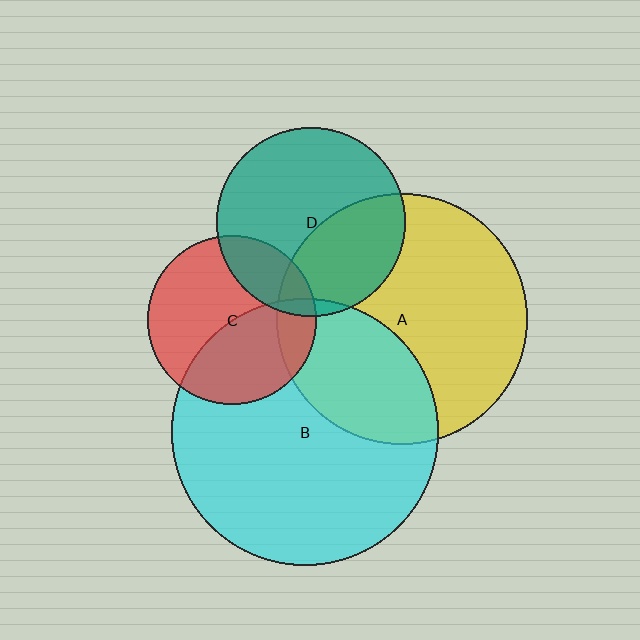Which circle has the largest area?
Circle B (cyan).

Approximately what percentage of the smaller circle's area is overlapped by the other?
Approximately 20%.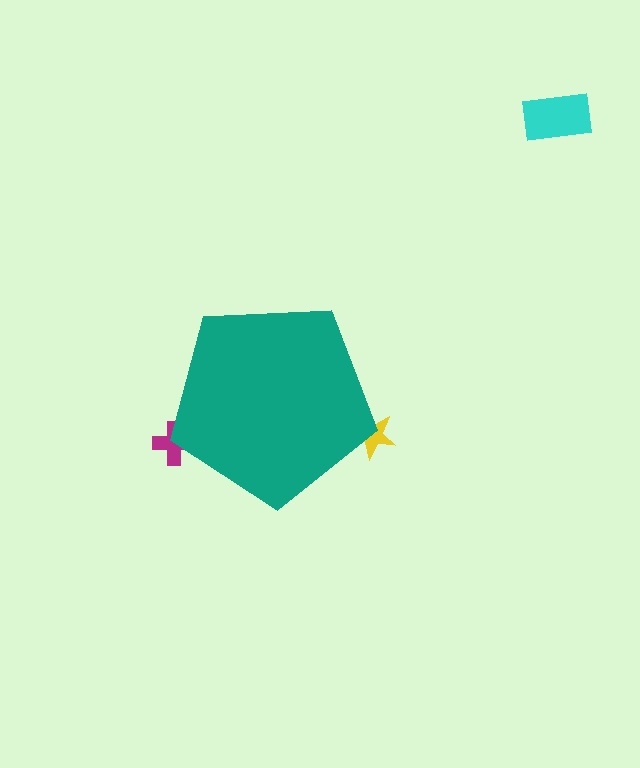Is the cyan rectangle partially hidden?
No, the cyan rectangle is fully visible.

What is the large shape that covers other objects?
A teal pentagon.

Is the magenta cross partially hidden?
Yes, the magenta cross is partially hidden behind the teal pentagon.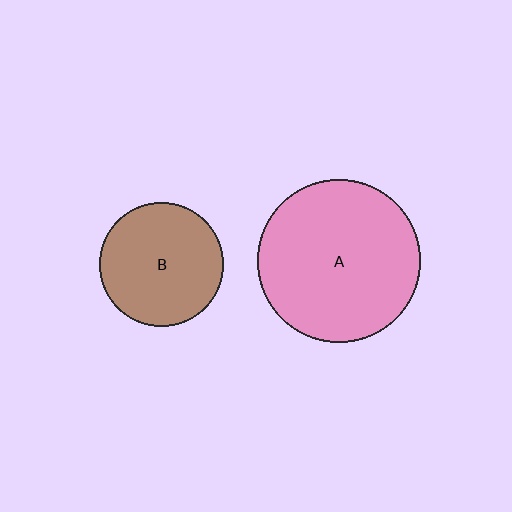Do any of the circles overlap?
No, none of the circles overlap.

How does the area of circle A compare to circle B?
Approximately 1.7 times.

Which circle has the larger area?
Circle A (pink).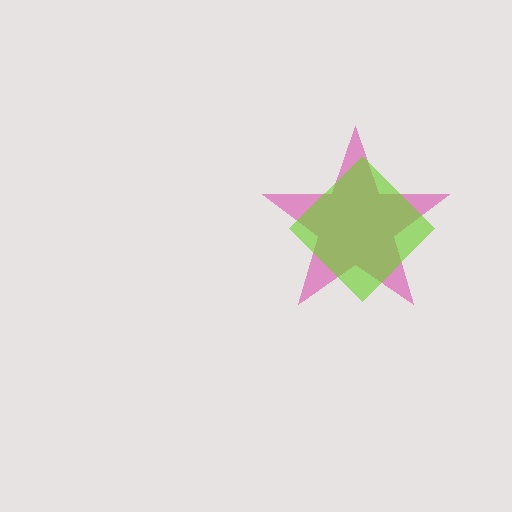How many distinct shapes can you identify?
There are 2 distinct shapes: a magenta star, a lime diamond.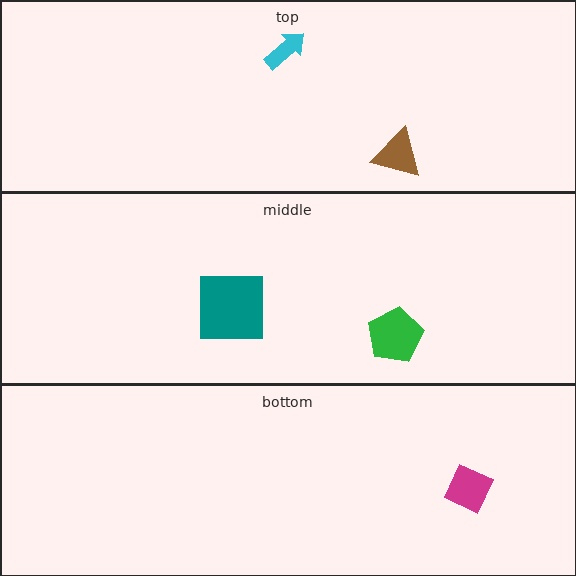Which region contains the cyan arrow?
The top region.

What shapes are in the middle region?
The green pentagon, the teal square.